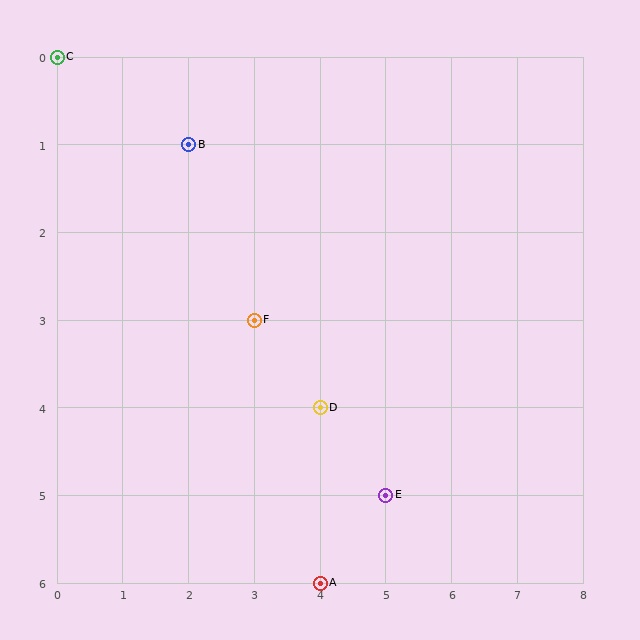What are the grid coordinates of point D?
Point D is at grid coordinates (4, 4).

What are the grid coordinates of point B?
Point B is at grid coordinates (2, 1).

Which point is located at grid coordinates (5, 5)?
Point E is at (5, 5).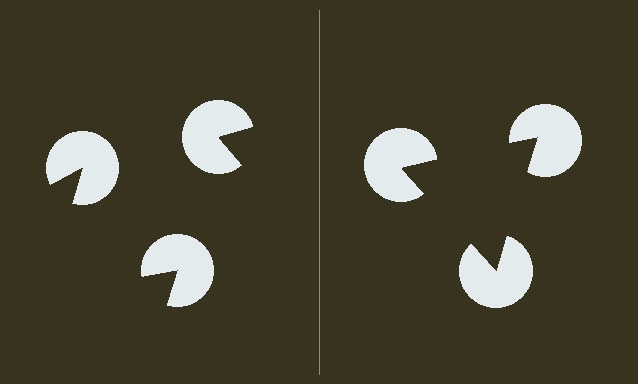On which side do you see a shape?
An illusory triangle appears on the right side. On the left side the wedge cuts are rotated, so no coherent shape forms.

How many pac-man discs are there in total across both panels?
6 — 3 on each side.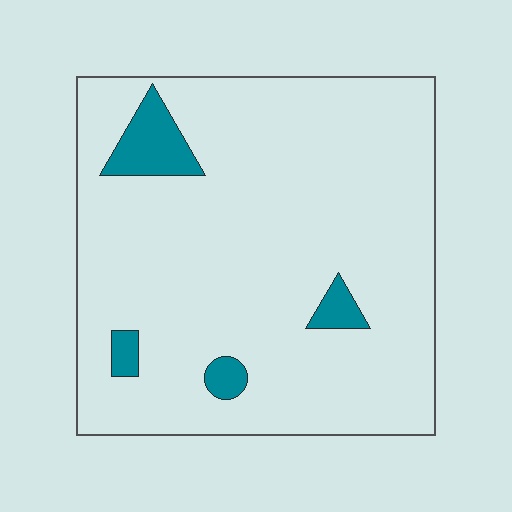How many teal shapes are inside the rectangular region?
4.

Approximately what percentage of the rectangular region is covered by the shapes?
Approximately 10%.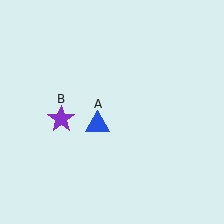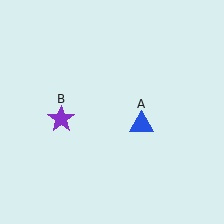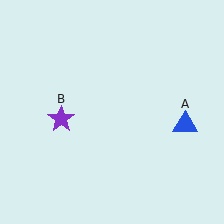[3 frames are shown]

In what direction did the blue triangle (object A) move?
The blue triangle (object A) moved right.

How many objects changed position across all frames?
1 object changed position: blue triangle (object A).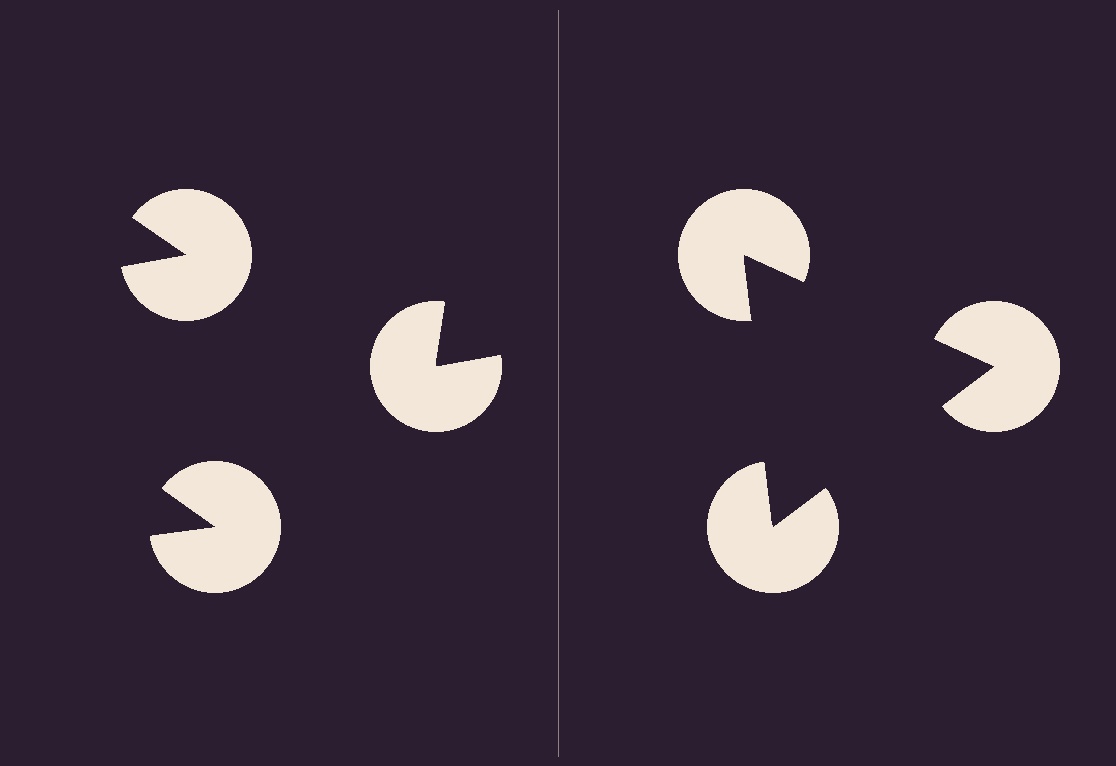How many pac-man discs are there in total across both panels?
6 — 3 on each side.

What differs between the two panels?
The pac-man discs are positioned identically on both sides; only the wedge orientations differ. On the right they align to a triangle; on the left they are misaligned.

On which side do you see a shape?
An illusory triangle appears on the right side. On the left side the wedge cuts are rotated, so no coherent shape forms.